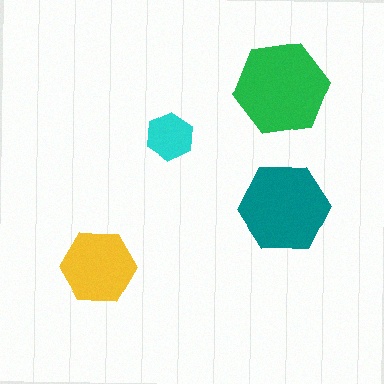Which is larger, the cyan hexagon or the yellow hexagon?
The yellow one.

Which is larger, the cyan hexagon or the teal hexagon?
The teal one.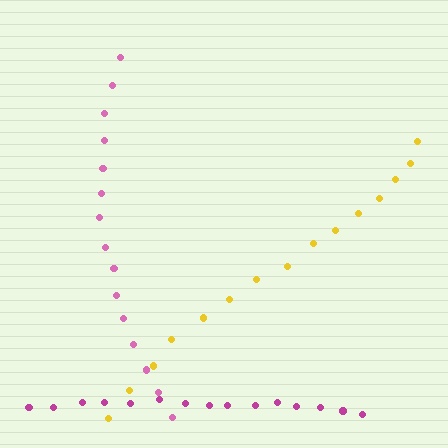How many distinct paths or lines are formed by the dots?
There are 3 distinct paths.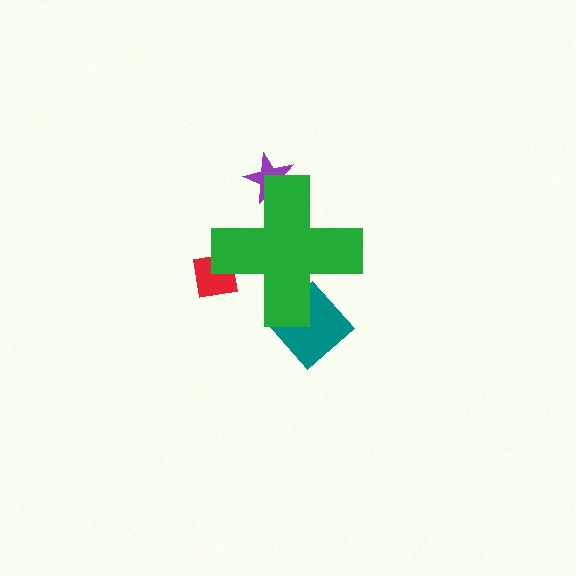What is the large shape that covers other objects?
A green cross.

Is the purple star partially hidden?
Yes, the purple star is partially hidden behind the green cross.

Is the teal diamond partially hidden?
Yes, the teal diamond is partially hidden behind the green cross.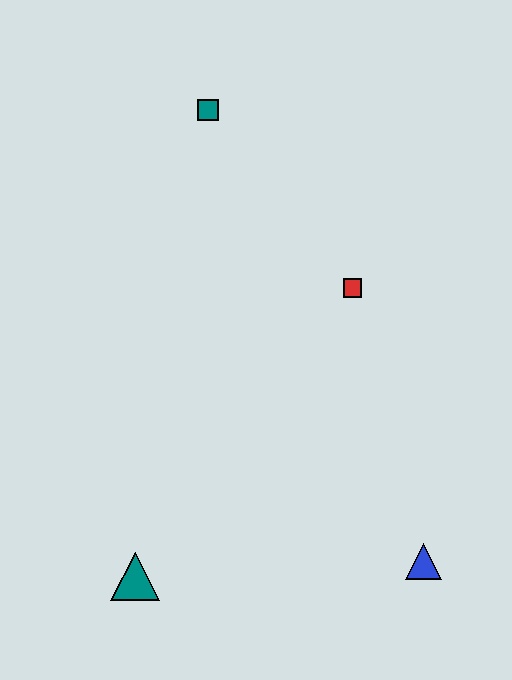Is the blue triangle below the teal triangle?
No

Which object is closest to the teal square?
The red square is closest to the teal square.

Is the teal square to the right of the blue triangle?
No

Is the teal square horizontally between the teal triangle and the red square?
Yes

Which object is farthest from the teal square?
The blue triangle is farthest from the teal square.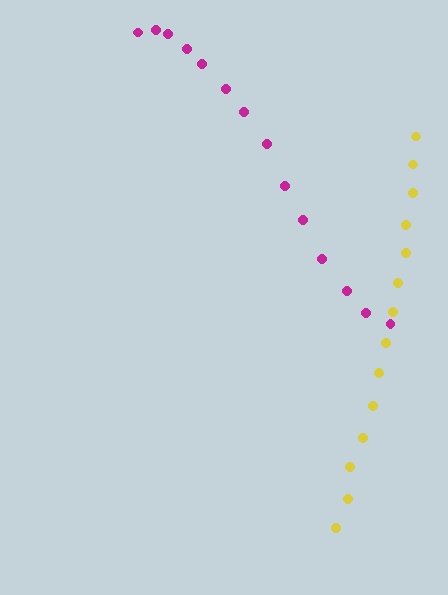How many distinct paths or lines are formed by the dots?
There are 2 distinct paths.